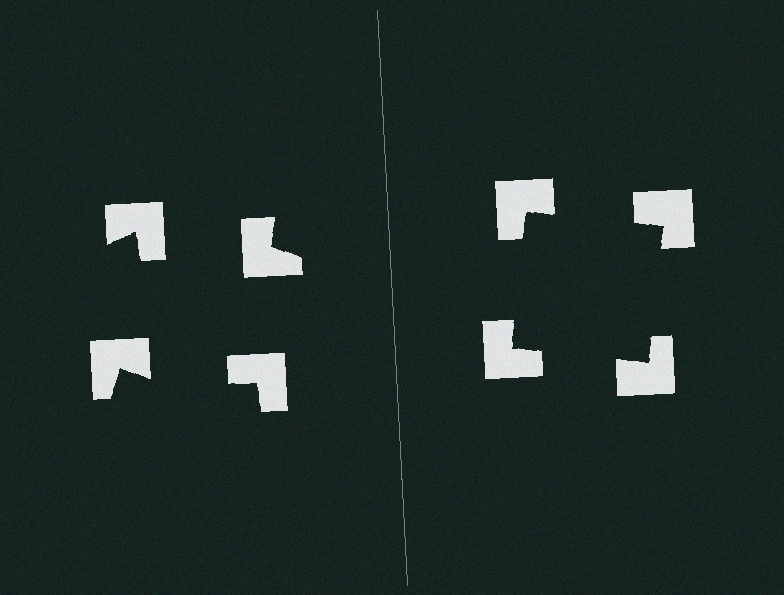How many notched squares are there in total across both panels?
8 — 4 on each side.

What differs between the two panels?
The notched squares are positioned identically on both sides; only the wedge orientations differ. On the right they align to a square; on the left they are misaligned.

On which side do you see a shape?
An illusory square appears on the right side. On the left side the wedge cuts are rotated, so no coherent shape forms.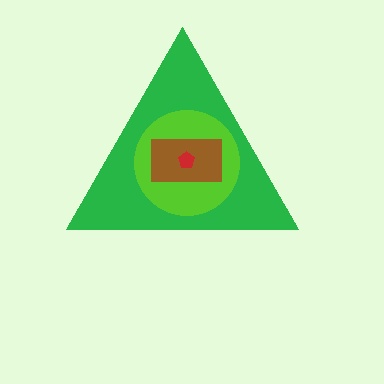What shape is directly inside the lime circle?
The brown rectangle.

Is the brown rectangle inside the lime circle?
Yes.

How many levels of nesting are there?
4.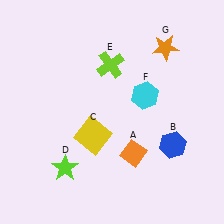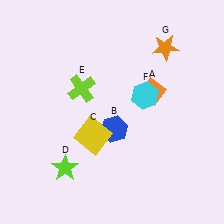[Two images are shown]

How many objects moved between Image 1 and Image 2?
3 objects moved between the two images.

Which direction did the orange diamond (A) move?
The orange diamond (A) moved up.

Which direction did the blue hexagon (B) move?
The blue hexagon (B) moved left.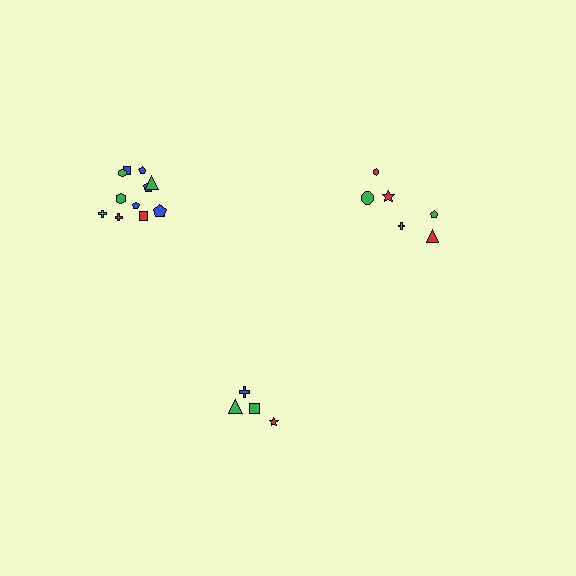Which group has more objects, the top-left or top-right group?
The top-left group.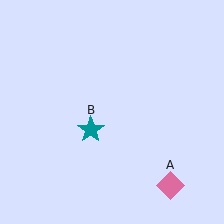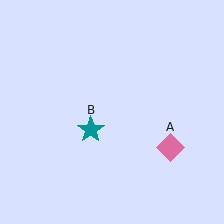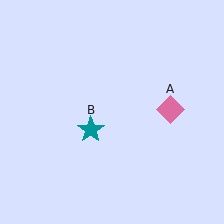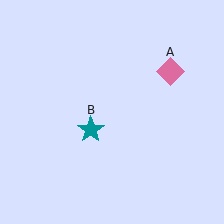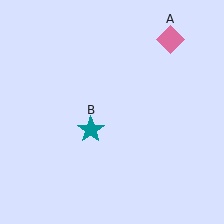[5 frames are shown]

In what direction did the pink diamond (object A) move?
The pink diamond (object A) moved up.